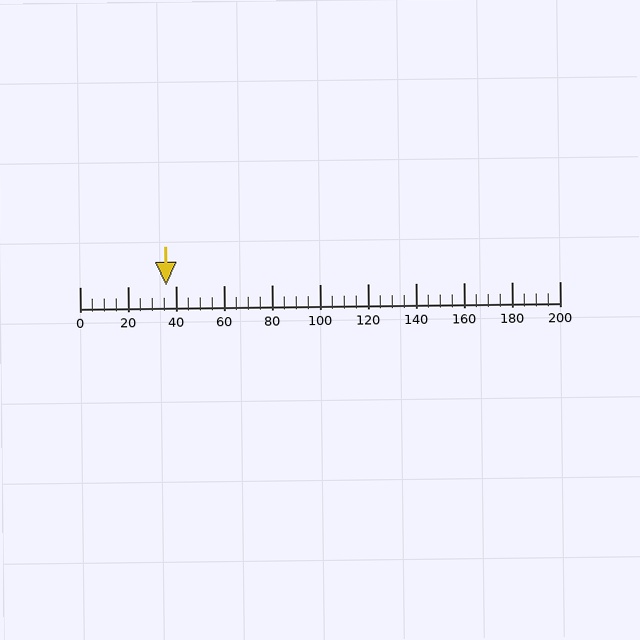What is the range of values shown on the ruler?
The ruler shows values from 0 to 200.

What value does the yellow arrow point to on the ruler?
The yellow arrow points to approximately 36.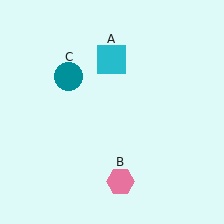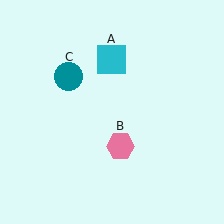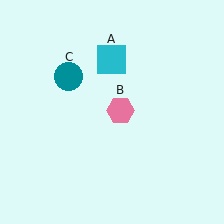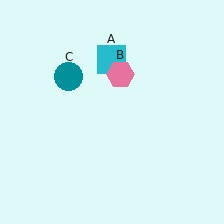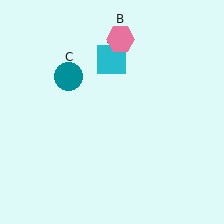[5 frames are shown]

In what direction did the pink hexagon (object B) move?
The pink hexagon (object B) moved up.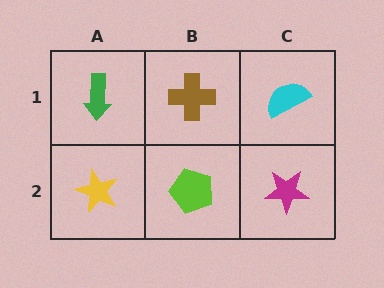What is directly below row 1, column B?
A lime pentagon.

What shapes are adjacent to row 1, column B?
A lime pentagon (row 2, column B), a green arrow (row 1, column A), a cyan semicircle (row 1, column C).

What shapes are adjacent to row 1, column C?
A magenta star (row 2, column C), a brown cross (row 1, column B).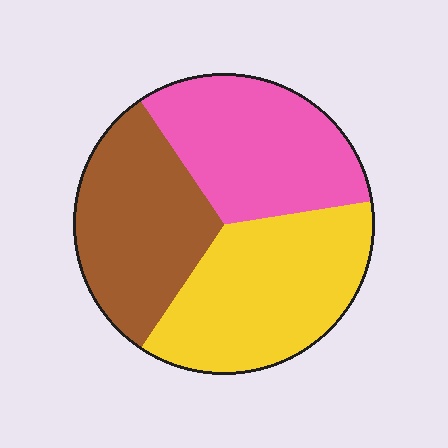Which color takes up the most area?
Yellow, at roughly 35%.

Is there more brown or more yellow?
Yellow.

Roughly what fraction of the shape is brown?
Brown takes up about one third (1/3) of the shape.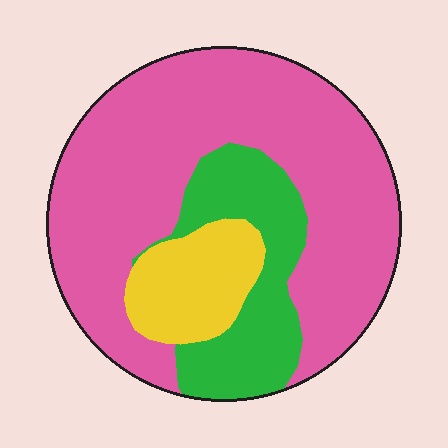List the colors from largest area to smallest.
From largest to smallest: pink, green, yellow.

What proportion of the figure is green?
Green covers 21% of the figure.